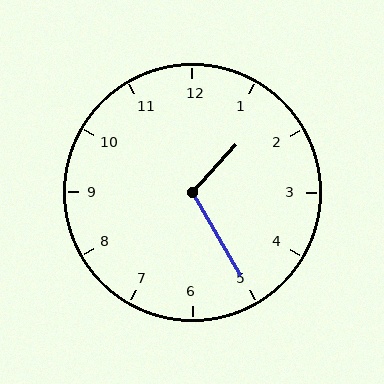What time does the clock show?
1:25.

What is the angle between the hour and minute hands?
Approximately 108 degrees.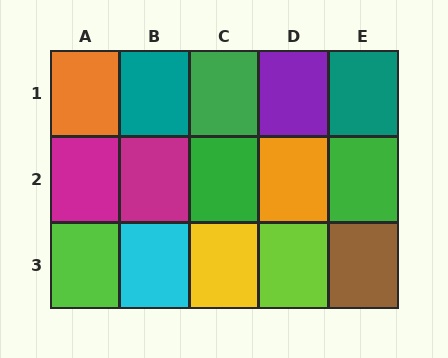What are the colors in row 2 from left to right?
Magenta, magenta, green, orange, green.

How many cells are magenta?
2 cells are magenta.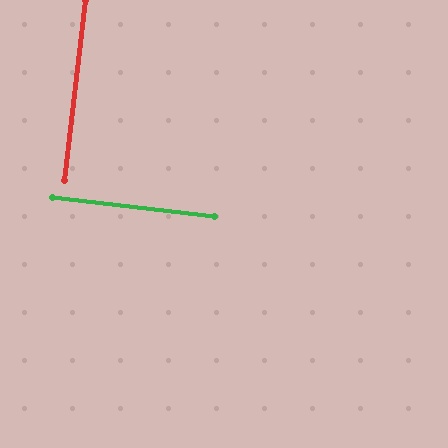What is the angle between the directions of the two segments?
Approximately 90 degrees.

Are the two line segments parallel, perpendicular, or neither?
Perpendicular — they meet at approximately 90°.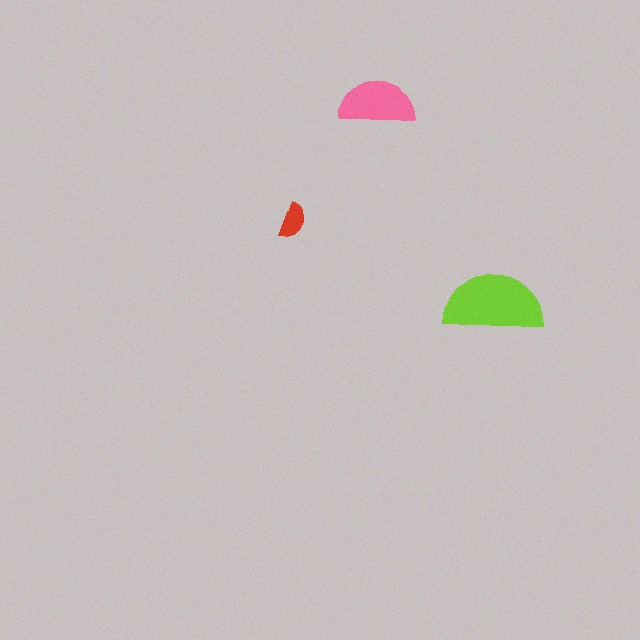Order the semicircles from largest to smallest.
the lime one, the pink one, the red one.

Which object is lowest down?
The lime semicircle is bottommost.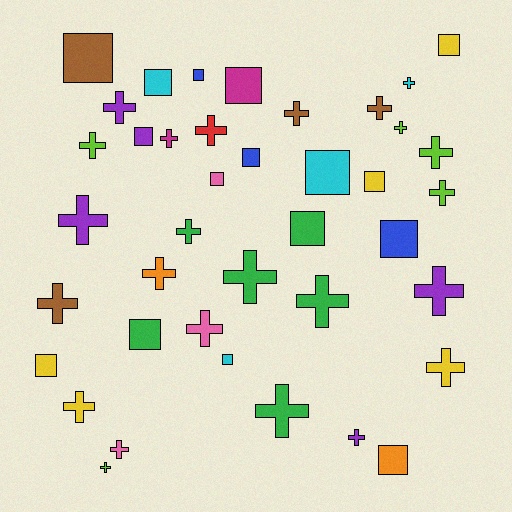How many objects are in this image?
There are 40 objects.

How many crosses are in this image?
There are 24 crosses.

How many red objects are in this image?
There is 1 red object.